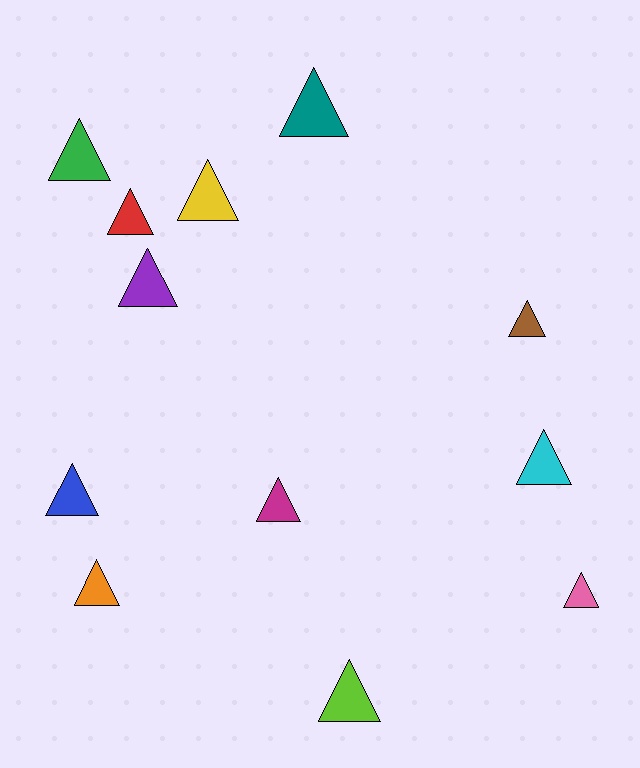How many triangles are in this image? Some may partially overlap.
There are 12 triangles.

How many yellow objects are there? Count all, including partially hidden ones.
There is 1 yellow object.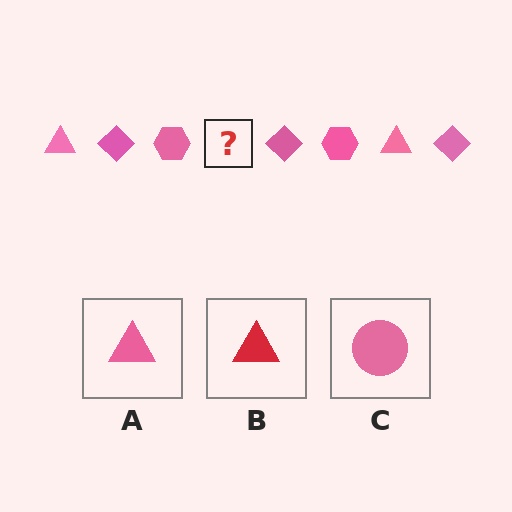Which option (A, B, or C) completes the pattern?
A.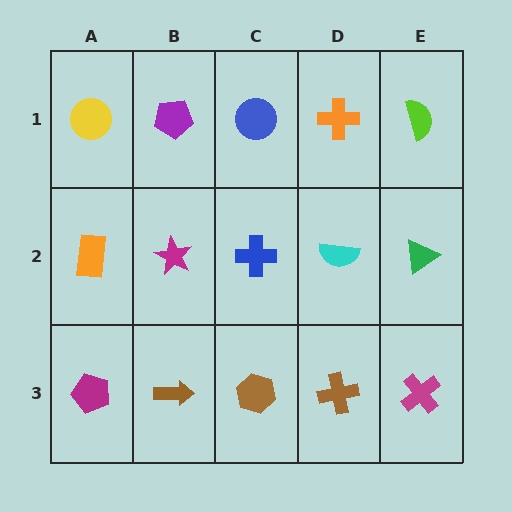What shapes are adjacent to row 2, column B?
A purple pentagon (row 1, column B), a brown arrow (row 3, column B), an orange rectangle (row 2, column A), a blue cross (row 2, column C).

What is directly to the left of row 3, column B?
A magenta pentagon.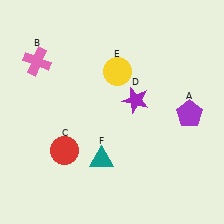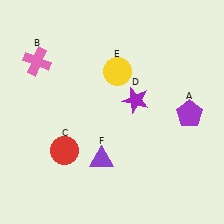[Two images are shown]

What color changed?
The triangle (F) changed from teal in Image 1 to purple in Image 2.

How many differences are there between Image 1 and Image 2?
There is 1 difference between the two images.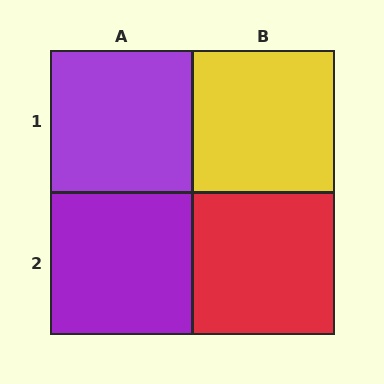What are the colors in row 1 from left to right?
Purple, yellow.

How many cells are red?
1 cell is red.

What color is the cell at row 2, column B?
Red.